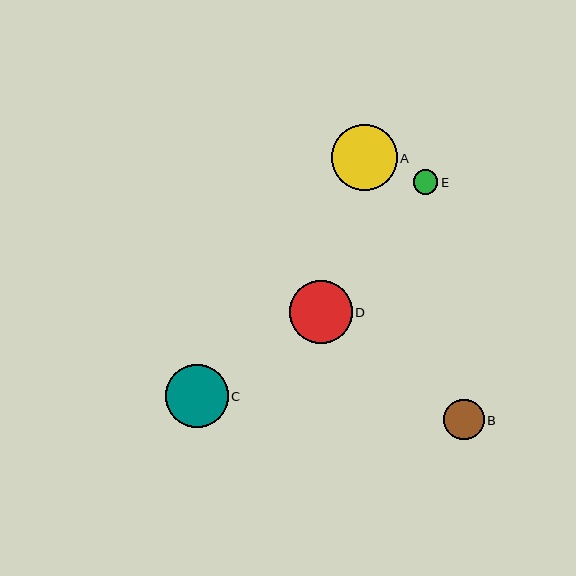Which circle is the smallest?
Circle E is the smallest with a size of approximately 24 pixels.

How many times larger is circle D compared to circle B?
Circle D is approximately 1.6 times the size of circle B.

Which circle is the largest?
Circle A is the largest with a size of approximately 66 pixels.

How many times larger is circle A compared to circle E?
Circle A is approximately 2.7 times the size of circle E.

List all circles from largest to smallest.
From largest to smallest: A, C, D, B, E.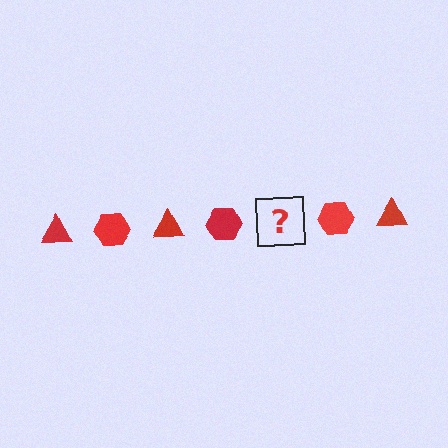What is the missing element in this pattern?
The missing element is a red triangle.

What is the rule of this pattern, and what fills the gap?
The rule is that the pattern cycles through triangle, hexagon shapes in red. The gap should be filled with a red triangle.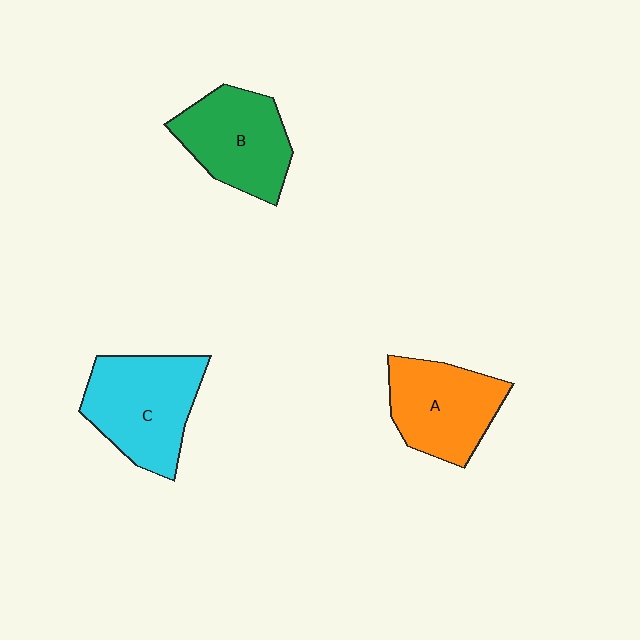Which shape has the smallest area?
Shape A (orange).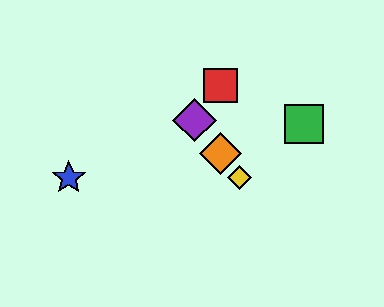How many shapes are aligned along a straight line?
3 shapes (the yellow diamond, the purple diamond, the orange diamond) are aligned along a straight line.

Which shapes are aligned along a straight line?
The yellow diamond, the purple diamond, the orange diamond are aligned along a straight line.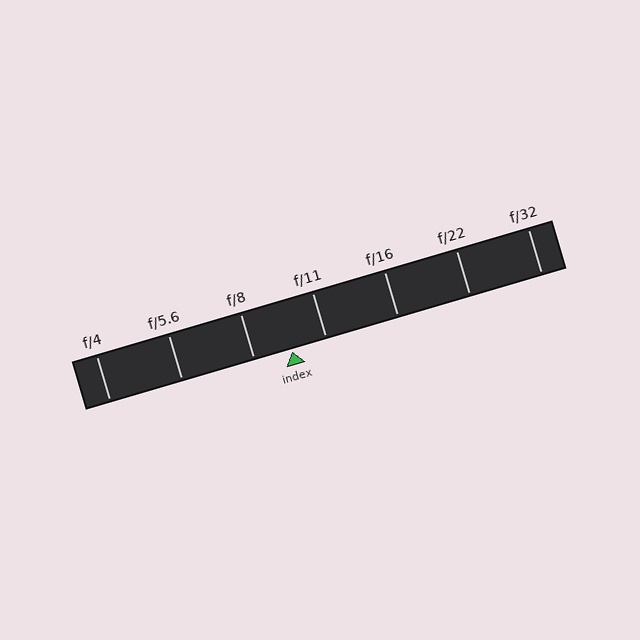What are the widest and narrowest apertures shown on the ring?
The widest aperture shown is f/4 and the narrowest is f/32.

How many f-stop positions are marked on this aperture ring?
There are 7 f-stop positions marked.